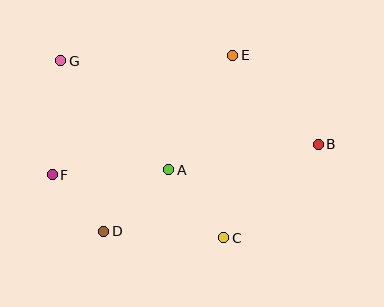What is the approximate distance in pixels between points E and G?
The distance between E and G is approximately 173 pixels.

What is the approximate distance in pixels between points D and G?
The distance between D and G is approximately 176 pixels.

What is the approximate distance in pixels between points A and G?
The distance between A and G is approximately 154 pixels.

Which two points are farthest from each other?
Points B and G are farthest from each other.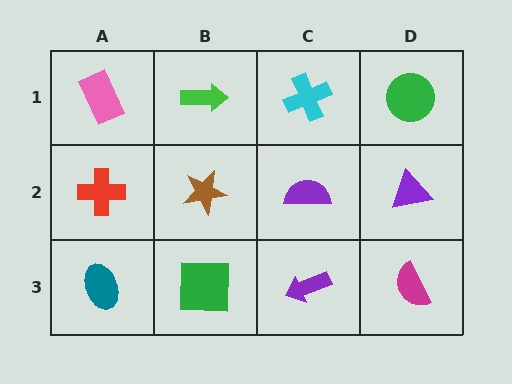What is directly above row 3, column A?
A red cross.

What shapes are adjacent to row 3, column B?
A brown star (row 2, column B), a teal ellipse (row 3, column A), a purple arrow (row 3, column C).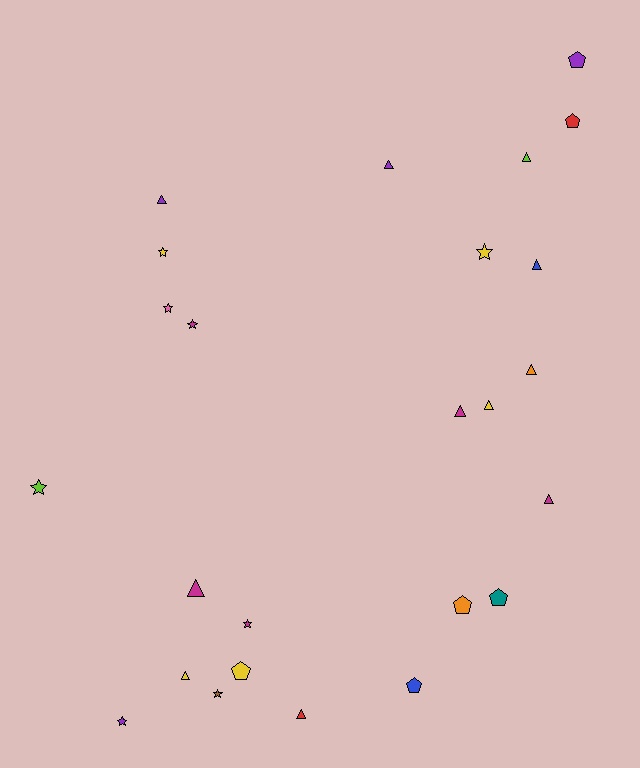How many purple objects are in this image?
There are 4 purple objects.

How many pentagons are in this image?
There are 6 pentagons.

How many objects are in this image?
There are 25 objects.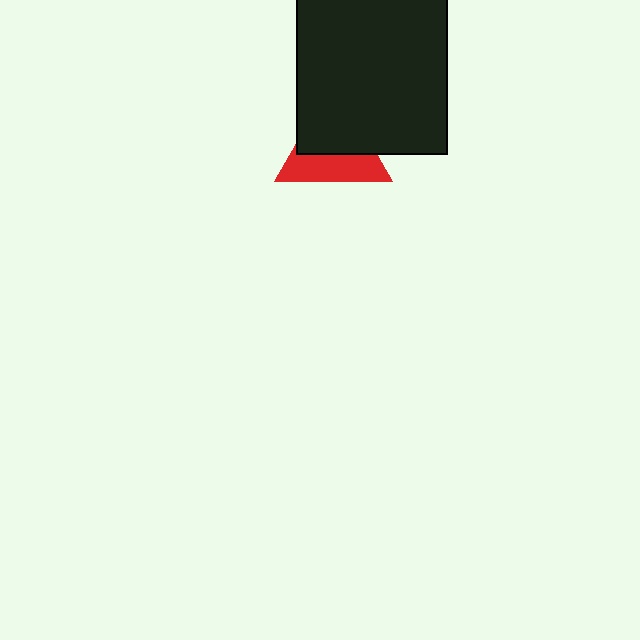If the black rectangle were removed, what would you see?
You would see the complete red triangle.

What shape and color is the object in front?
The object in front is a black rectangle.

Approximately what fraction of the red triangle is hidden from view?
Roughly 55% of the red triangle is hidden behind the black rectangle.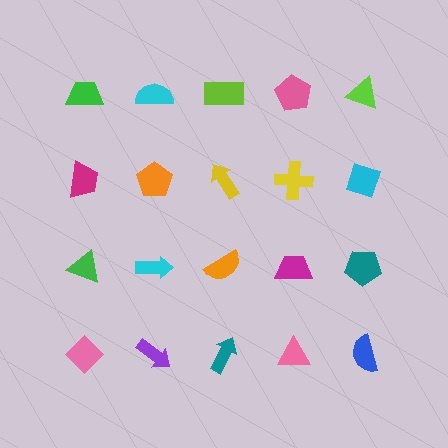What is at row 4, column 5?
A blue semicircle.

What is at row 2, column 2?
An orange pentagon.